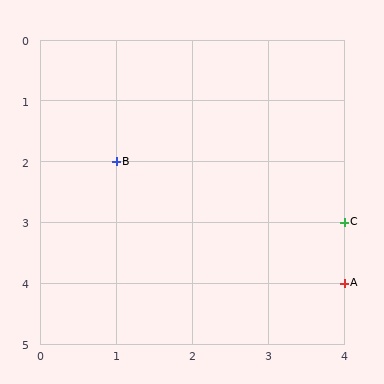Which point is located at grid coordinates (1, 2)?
Point B is at (1, 2).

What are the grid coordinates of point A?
Point A is at grid coordinates (4, 4).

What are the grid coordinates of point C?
Point C is at grid coordinates (4, 3).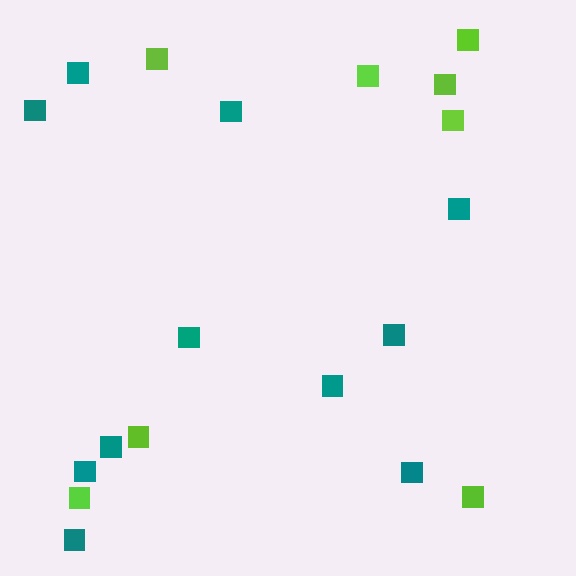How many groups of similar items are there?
There are 2 groups: one group of lime squares (8) and one group of teal squares (11).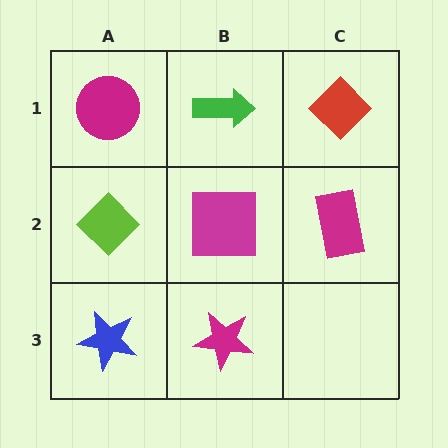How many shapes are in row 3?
2 shapes.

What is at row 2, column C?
A magenta rectangle.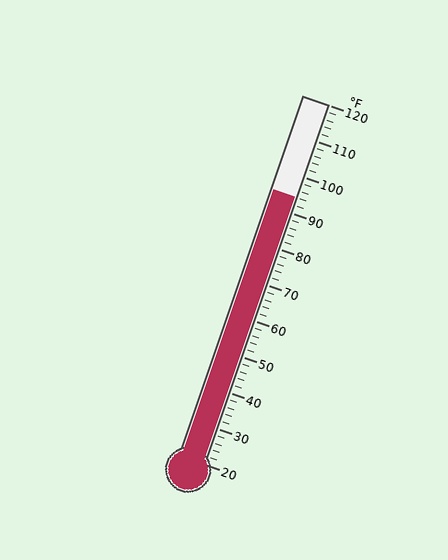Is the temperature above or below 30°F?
The temperature is above 30°F.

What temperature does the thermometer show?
The thermometer shows approximately 94°F.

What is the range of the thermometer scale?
The thermometer scale ranges from 20°F to 120°F.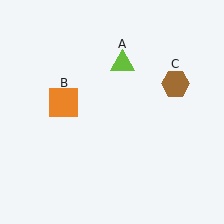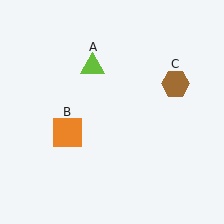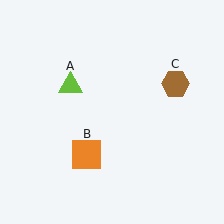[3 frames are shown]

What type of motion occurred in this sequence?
The lime triangle (object A), orange square (object B) rotated counterclockwise around the center of the scene.